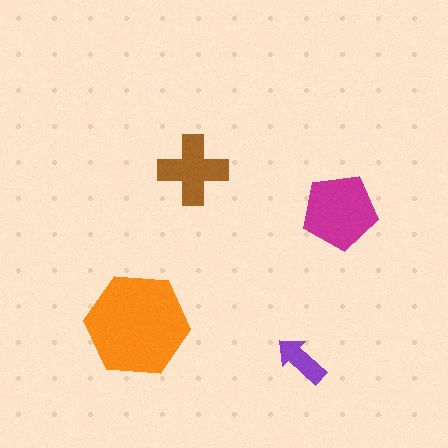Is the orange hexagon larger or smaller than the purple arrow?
Larger.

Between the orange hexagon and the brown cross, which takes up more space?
The orange hexagon.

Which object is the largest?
The orange hexagon.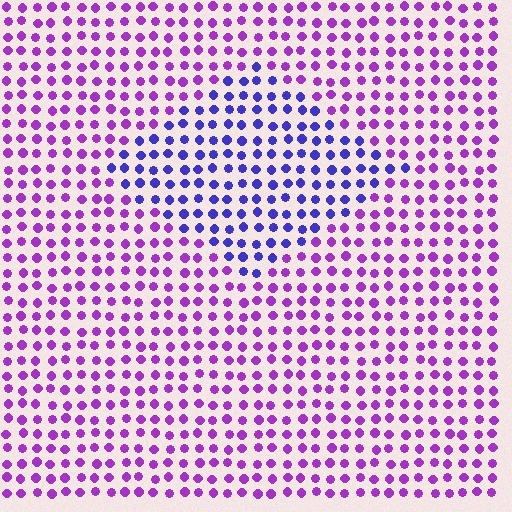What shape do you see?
I see a diamond.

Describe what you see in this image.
The image is filled with small purple elements in a uniform arrangement. A diamond-shaped region is visible where the elements are tinted to a slightly different hue, forming a subtle color boundary.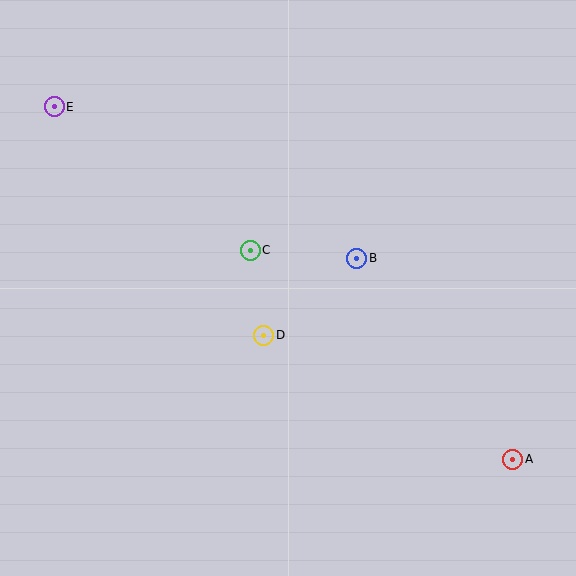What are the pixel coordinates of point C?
Point C is at (250, 250).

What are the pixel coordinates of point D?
Point D is at (264, 335).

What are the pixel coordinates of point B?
Point B is at (357, 258).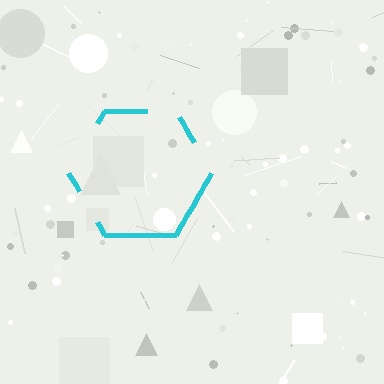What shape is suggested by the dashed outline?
The dashed outline suggests a hexagon.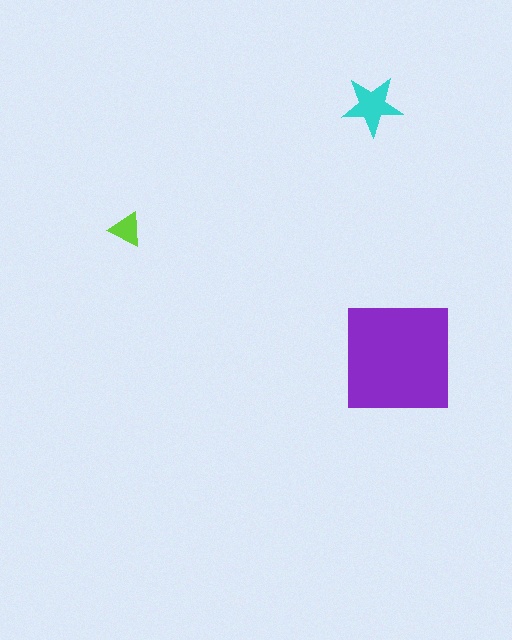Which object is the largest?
The purple square.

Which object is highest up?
The cyan star is topmost.